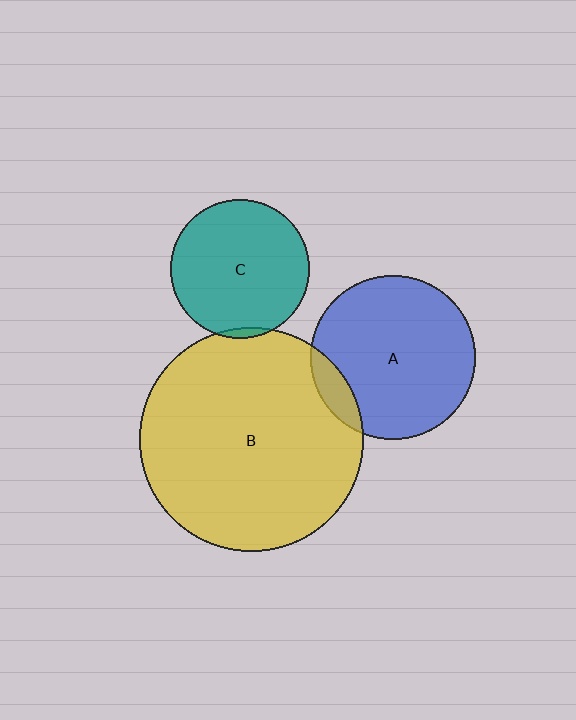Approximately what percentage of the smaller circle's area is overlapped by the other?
Approximately 5%.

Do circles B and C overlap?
Yes.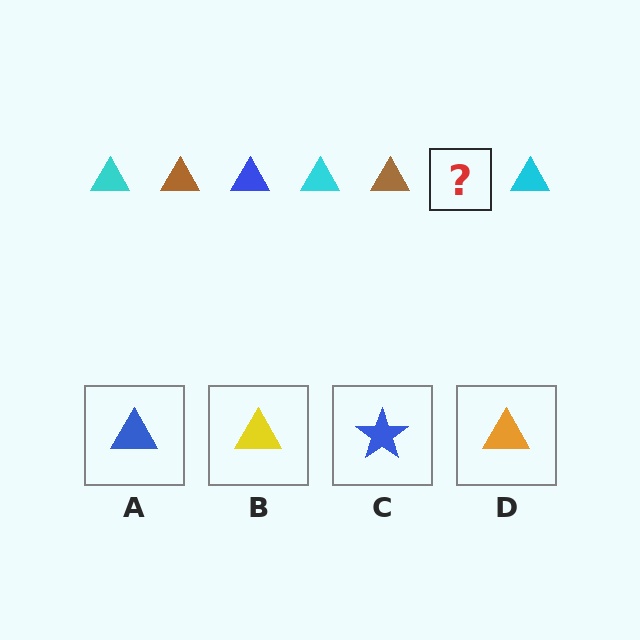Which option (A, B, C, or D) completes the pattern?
A.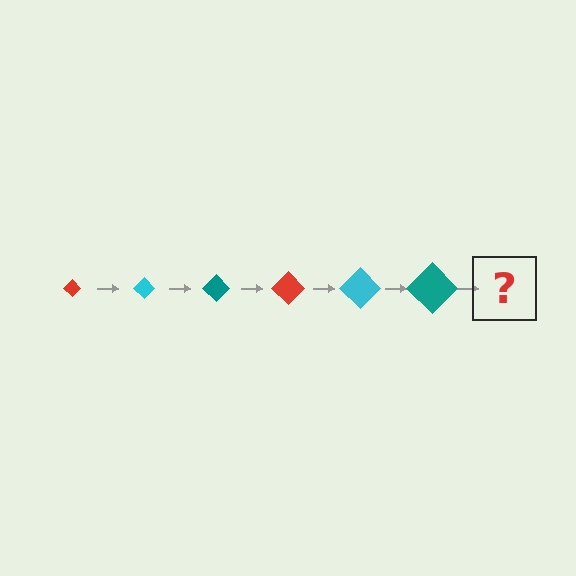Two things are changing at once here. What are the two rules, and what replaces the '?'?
The two rules are that the diamond grows larger each step and the color cycles through red, cyan, and teal. The '?' should be a red diamond, larger than the previous one.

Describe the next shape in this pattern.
It should be a red diamond, larger than the previous one.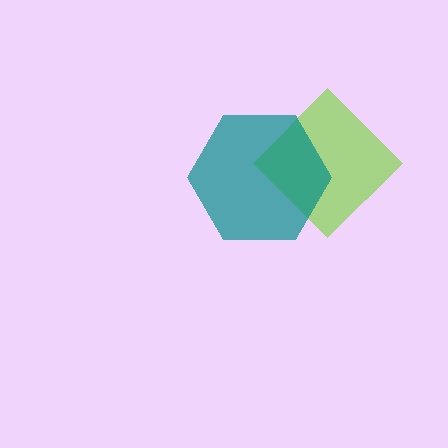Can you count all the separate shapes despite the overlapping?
Yes, there are 2 separate shapes.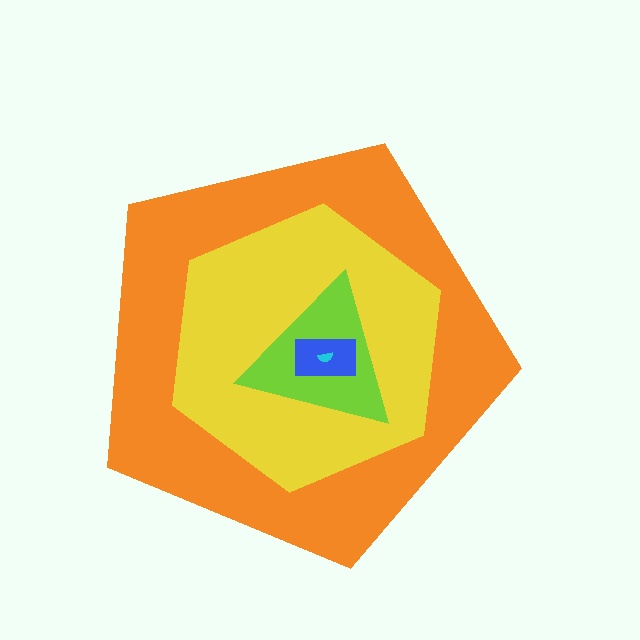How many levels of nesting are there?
5.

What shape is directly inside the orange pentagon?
The yellow hexagon.